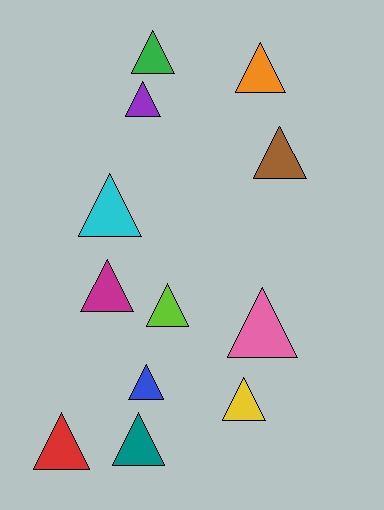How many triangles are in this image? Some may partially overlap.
There are 12 triangles.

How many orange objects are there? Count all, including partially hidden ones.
There is 1 orange object.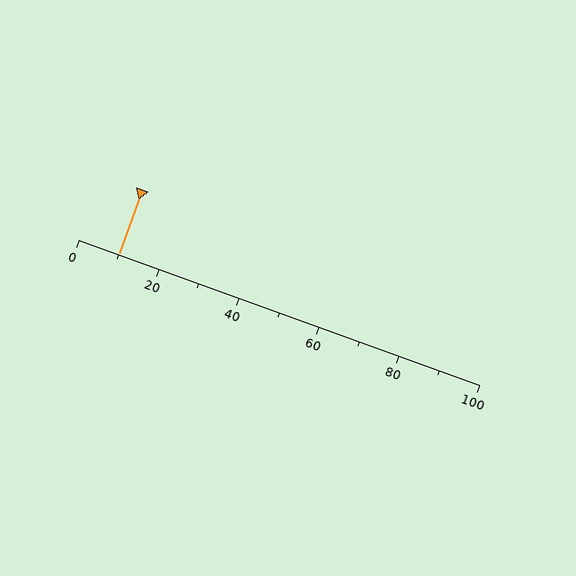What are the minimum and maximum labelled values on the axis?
The axis runs from 0 to 100.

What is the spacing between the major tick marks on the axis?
The major ticks are spaced 20 apart.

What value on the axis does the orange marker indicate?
The marker indicates approximately 10.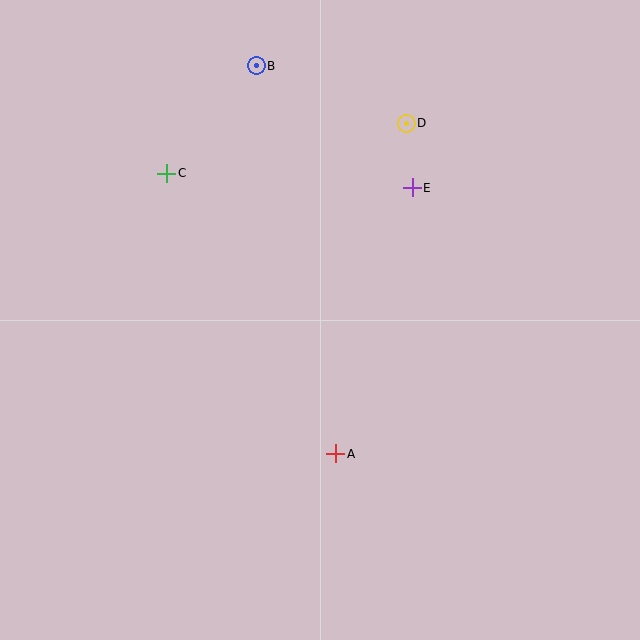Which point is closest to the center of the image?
Point A at (336, 454) is closest to the center.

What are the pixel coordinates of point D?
Point D is at (406, 123).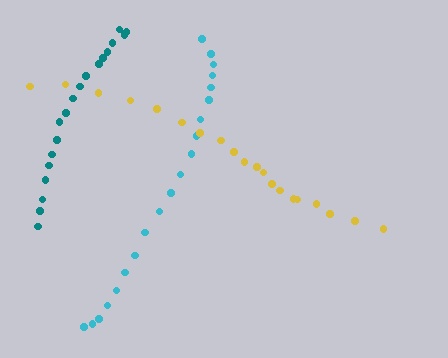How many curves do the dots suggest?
There are 3 distinct paths.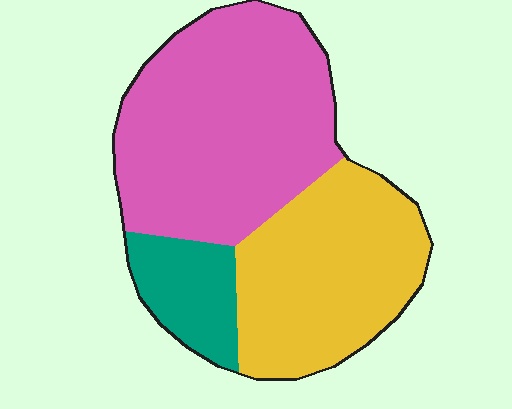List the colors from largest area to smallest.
From largest to smallest: pink, yellow, teal.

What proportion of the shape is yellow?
Yellow takes up between a quarter and a half of the shape.